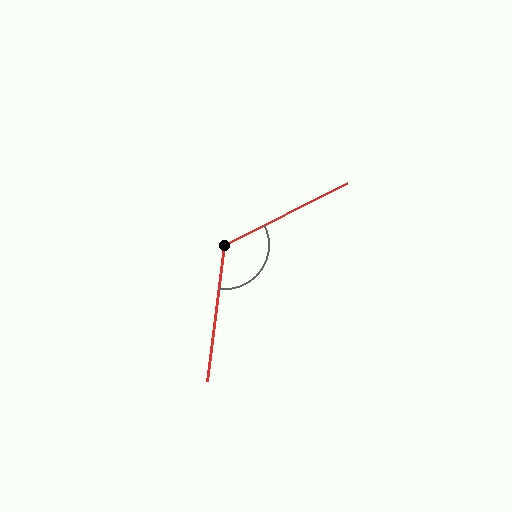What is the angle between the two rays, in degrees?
Approximately 124 degrees.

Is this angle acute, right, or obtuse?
It is obtuse.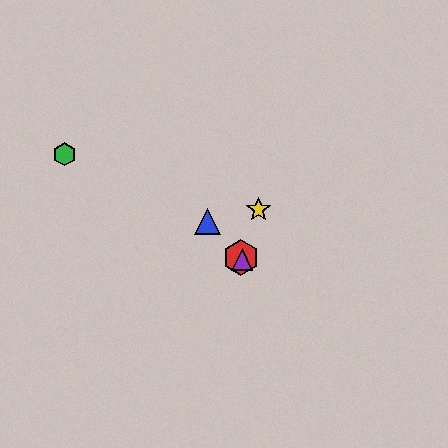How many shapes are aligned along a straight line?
3 shapes (the red hexagon, the blue triangle, the purple triangle) are aligned along a straight line.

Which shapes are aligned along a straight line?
The red hexagon, the blue triangle, the purple triangle are aligned along a straight line.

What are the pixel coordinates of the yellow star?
The yellow star is at (259, 209).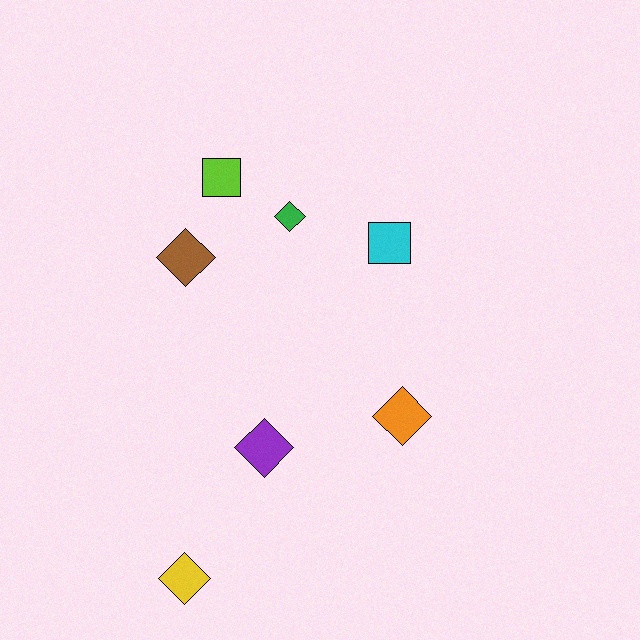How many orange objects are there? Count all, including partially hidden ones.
There is 1 orange object.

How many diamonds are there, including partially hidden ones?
There are 5 diamonds.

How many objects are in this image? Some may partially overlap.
There are 7 objects.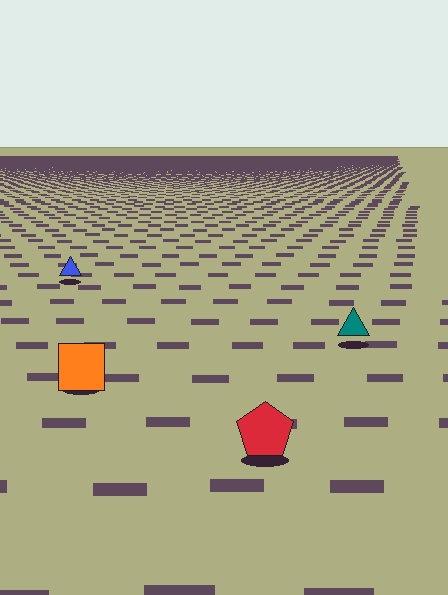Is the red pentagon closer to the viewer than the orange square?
Yes. The red pentagon is closer — you can tell from the texture gradient: the ground texture is coarser near it.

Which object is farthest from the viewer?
The blue triangle is farthest from the viewer. It appears smaller and the ground texture around it is denser.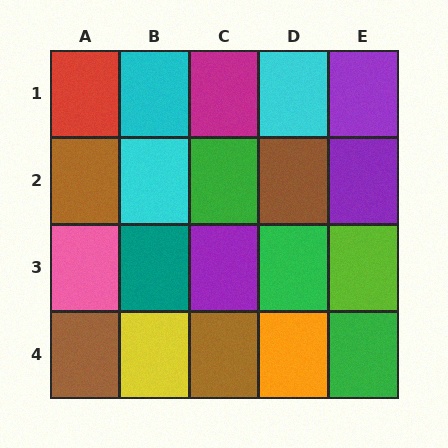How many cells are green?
3 cells are green.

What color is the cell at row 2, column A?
Brown.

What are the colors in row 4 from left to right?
Brown, yellow, brown, orange, green.